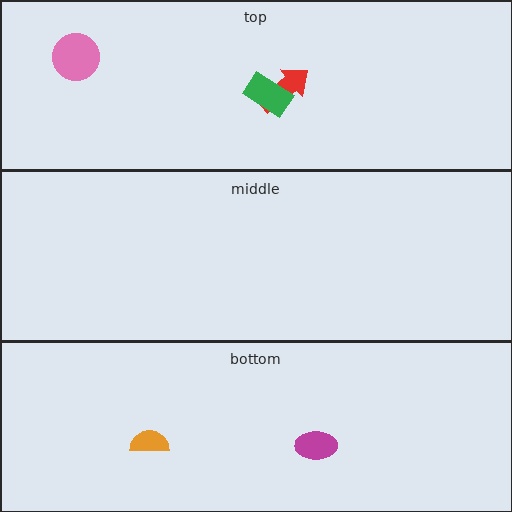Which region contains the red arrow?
The top region.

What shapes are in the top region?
The red arrow, the pink circle, the green rectangle.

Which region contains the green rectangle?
The top region.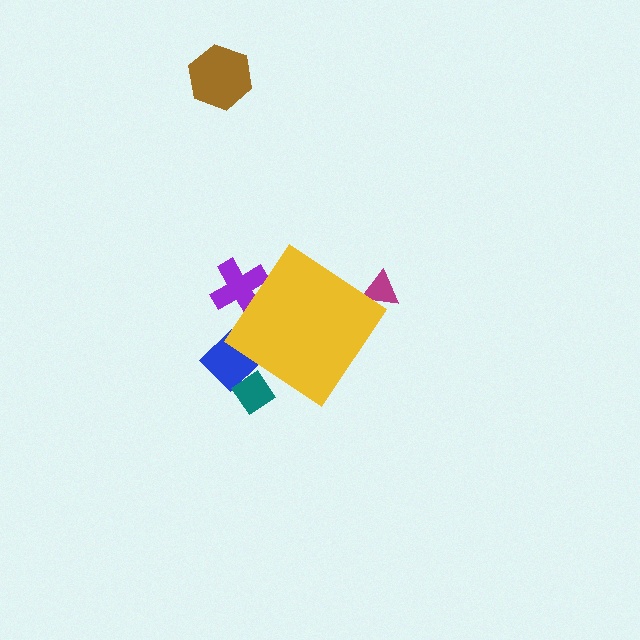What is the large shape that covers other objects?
A yellow diamond.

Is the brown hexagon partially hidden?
No, the brown hexagon is fully visible.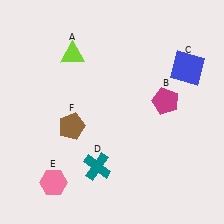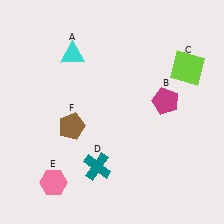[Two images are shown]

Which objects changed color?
A changed from lime to cyan. C changed from blue to lime.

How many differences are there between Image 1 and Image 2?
There are 2 differences between the two images.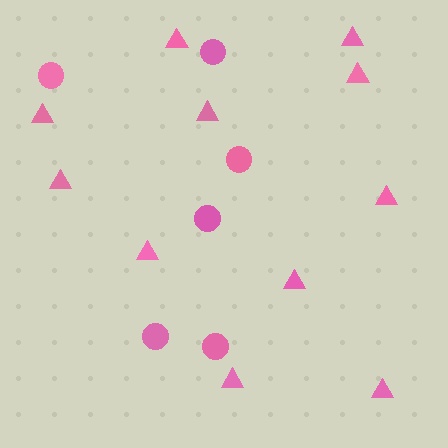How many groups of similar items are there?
There are 2 groups: one group of triangles (11) and one group of circles (6).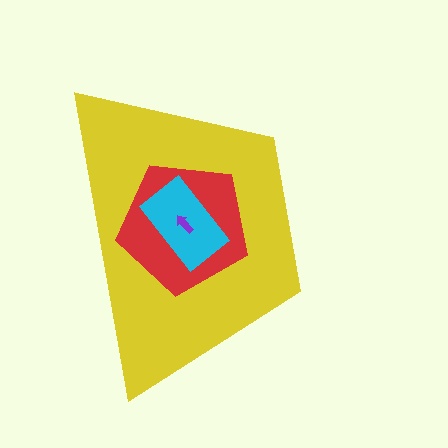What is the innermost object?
The purple arrow.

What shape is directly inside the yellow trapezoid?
The red pentagon.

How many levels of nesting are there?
4.